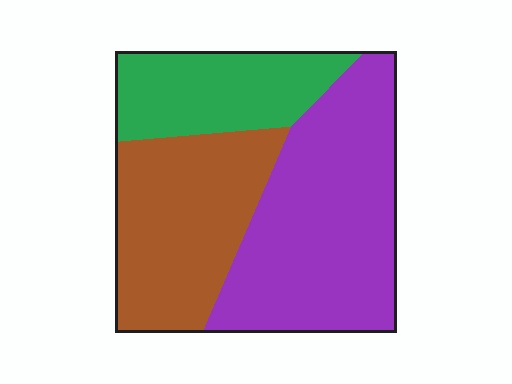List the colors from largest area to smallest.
From largest to smallest: purple, brown, green.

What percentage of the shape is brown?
Brown takes up about one third (1/3) of the shape.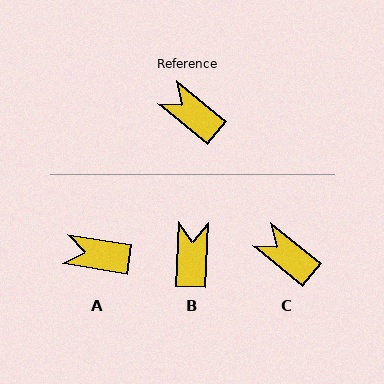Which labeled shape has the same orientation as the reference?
C.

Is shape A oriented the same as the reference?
No, it is off by about 31 degrees.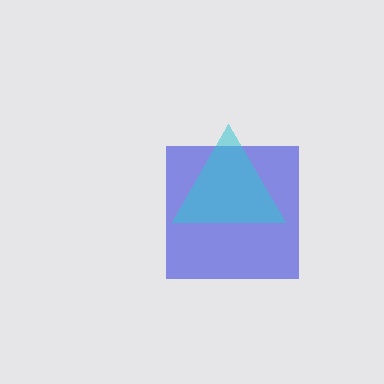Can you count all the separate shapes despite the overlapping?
Yes, there are 2 separate shapes.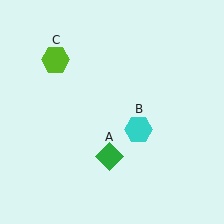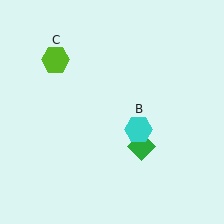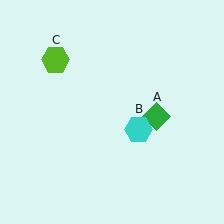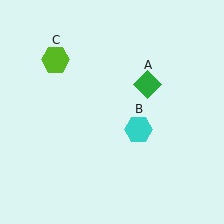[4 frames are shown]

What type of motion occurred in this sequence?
The green diamond (object A) rotated counterclockwise around the center of the scene.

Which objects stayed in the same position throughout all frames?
Cyan hexagon (object B) and lime hexagon (object C) remained stationary.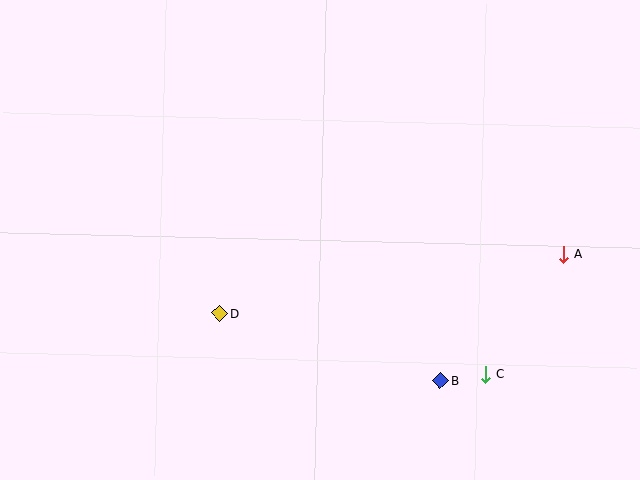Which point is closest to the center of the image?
Point D at (220, 313) is closest to the center.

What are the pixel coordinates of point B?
Point B is at (440, 381).